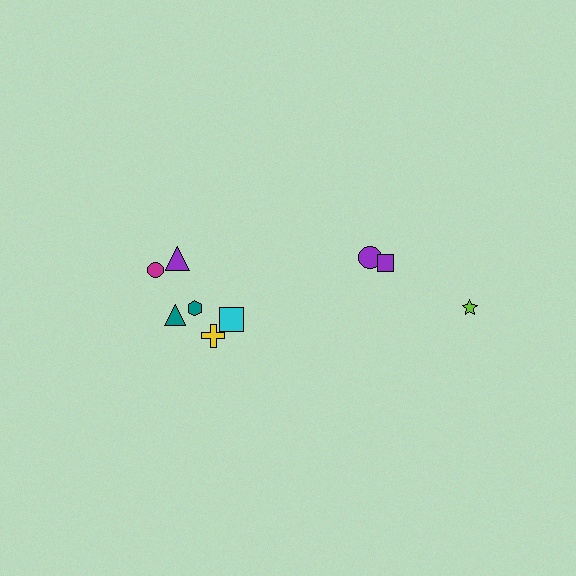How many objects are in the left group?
There are 6 objects.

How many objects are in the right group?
There are 3 objects.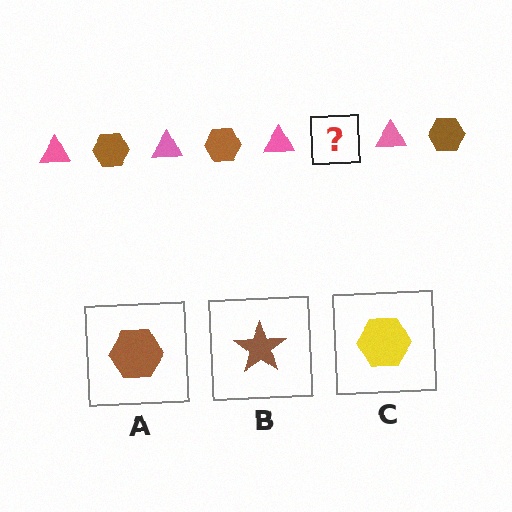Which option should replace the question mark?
Option A.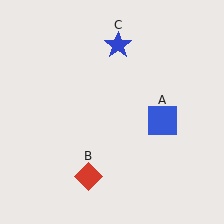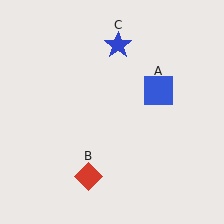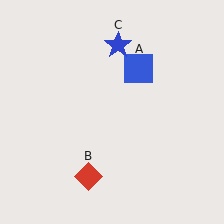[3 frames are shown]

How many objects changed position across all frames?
1 object changed position: blue square (object A).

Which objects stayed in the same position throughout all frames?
Red diamond (object B) and blue star (object C) remained stationary.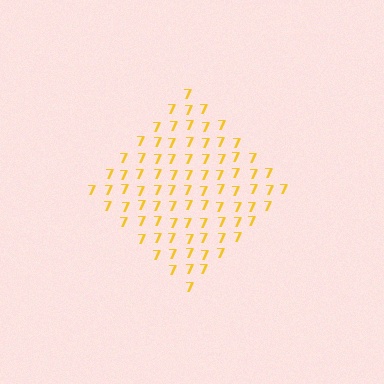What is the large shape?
The large shape is a diamond.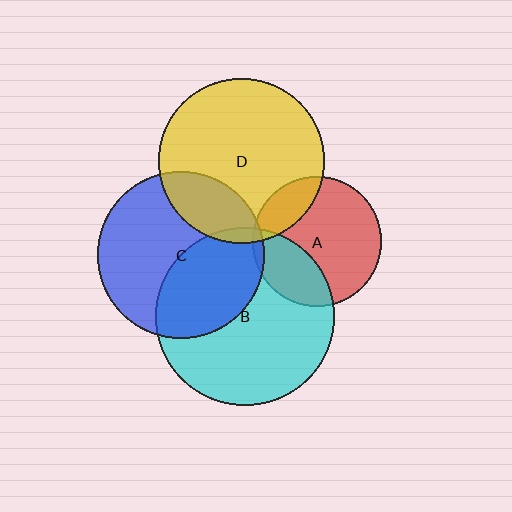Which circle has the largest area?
Circle B (cyan).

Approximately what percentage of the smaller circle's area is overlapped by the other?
Approximately 20%.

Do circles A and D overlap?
Yes.